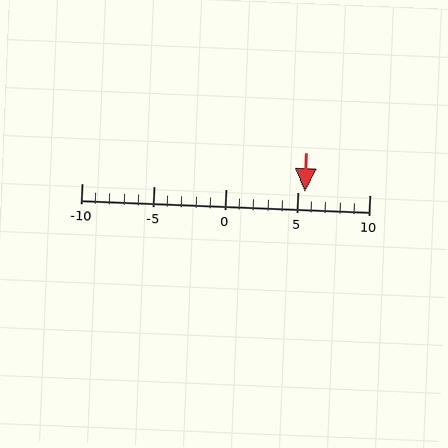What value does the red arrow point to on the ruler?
The red arrow points to approximately 6.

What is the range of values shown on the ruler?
The ruler shows values from -10 to 10.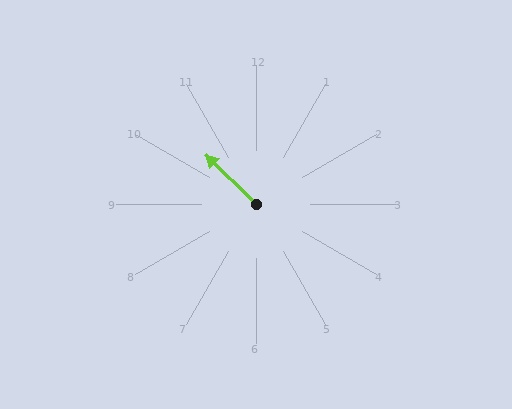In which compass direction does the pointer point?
Northwest.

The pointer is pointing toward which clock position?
Roughly 10 o'clock.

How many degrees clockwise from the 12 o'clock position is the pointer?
Approximately 315 degrees.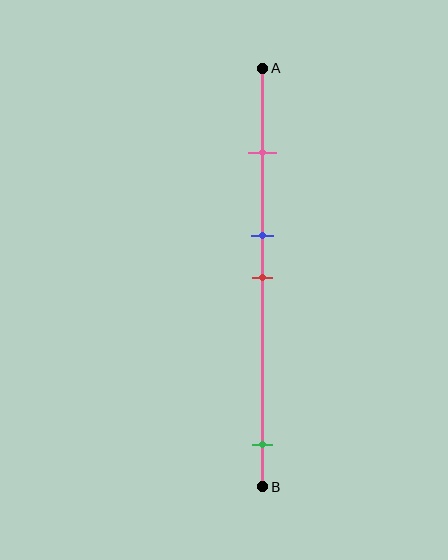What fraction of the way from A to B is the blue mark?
The blue mark is approximately 40% (0.4) of the way from A to B.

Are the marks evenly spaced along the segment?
No, the marks are not evenly spaced.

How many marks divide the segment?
There are 4 marks dividing the segment.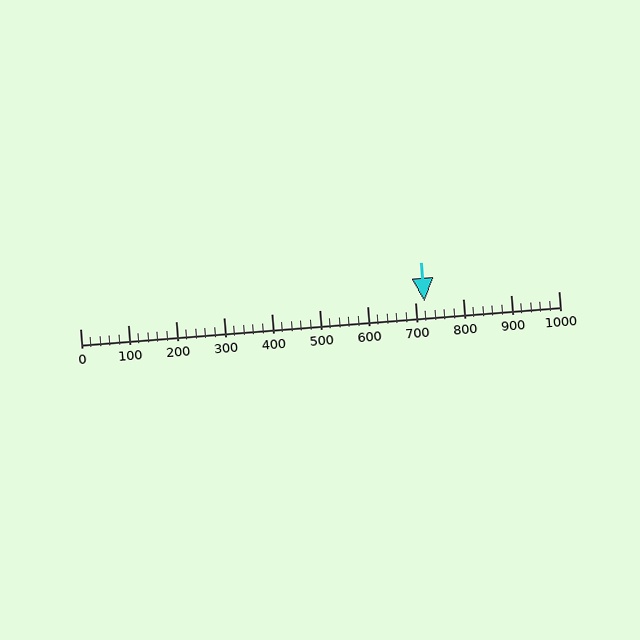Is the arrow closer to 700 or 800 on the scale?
The arrow is closer to 700.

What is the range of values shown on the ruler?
The ruler shows values from 0 to 1000.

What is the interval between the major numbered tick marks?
The major tick marks are spaced 100 units apart.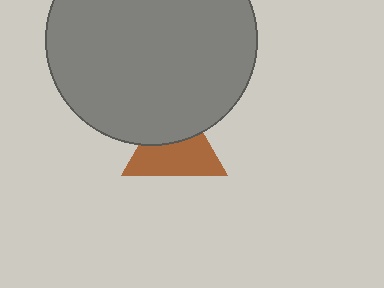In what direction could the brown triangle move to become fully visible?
The brown triangle could move down. That would shift it out from behind the gray circle entirely.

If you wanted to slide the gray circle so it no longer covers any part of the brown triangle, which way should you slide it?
Slide it up — that is the most direct way to separate the two shapes.